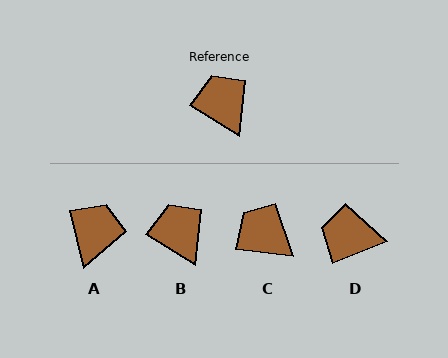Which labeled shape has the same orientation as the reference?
B.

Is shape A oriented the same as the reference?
No, it is off by about 44 degrees.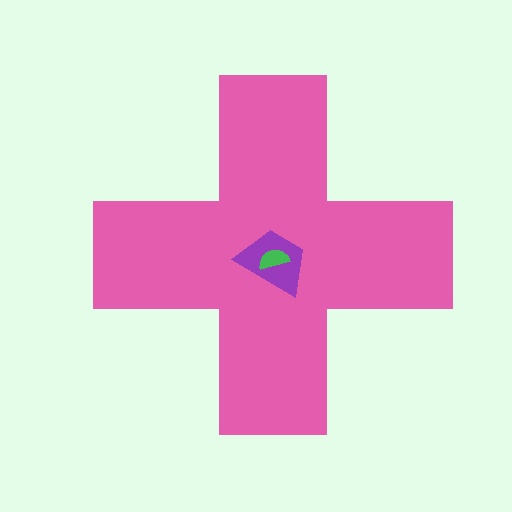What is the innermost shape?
The green semicircle.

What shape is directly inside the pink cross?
The purple trapezoid.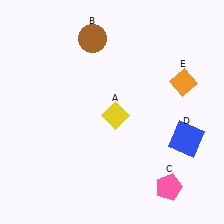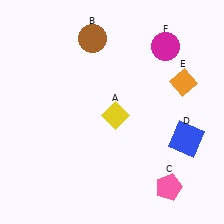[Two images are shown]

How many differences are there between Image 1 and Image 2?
There is 1 difference between the two images.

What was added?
A magenta circle (F) was added in Image 2.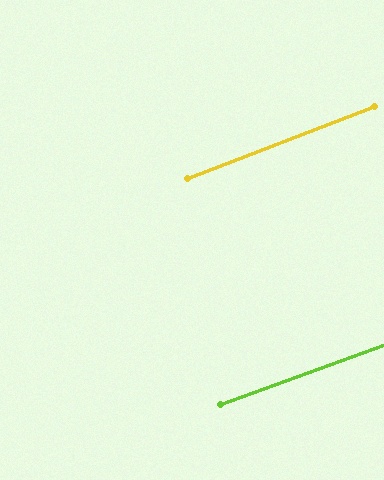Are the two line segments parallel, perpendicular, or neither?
Parallel — their directions differ by only 1.1°.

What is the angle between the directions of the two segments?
Approximately 1 degree.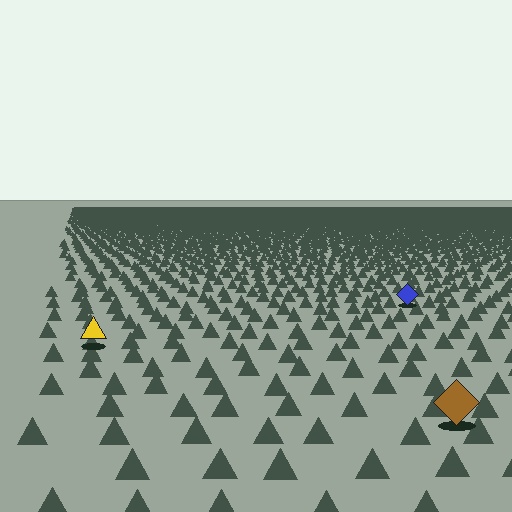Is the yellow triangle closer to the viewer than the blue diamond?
Yes. The yellow triangle is closer — you can tell from the texture gradient: the ground texture is coarser near it.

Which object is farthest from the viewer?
The blue diamond is farthest from the viewer. It appears smaller and the ground texture around it is denser.